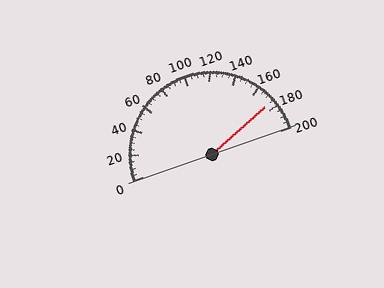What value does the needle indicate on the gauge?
The needle indicates approximately 175.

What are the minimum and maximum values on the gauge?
The gauge ranges from 0 to 200.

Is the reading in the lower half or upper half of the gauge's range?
The reading is in the upper half of the range (0 to 200).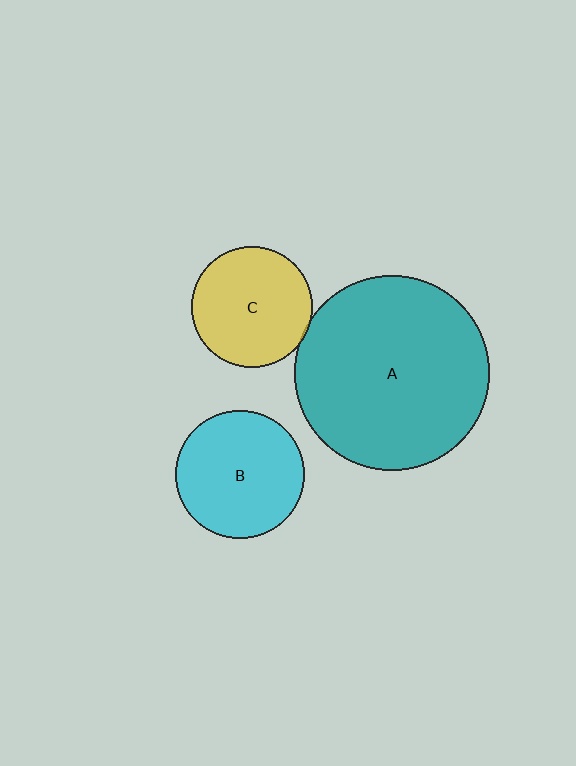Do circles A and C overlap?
Yes.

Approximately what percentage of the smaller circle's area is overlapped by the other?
Approximately 5%.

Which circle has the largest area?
Circle A (teal).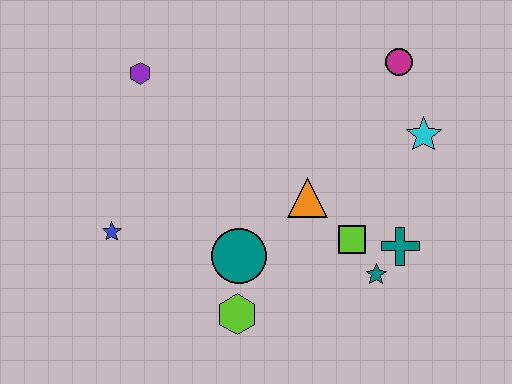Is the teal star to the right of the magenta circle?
No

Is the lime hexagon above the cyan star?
No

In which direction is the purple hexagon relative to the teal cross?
The purple hexagon is to the left of the teal cross.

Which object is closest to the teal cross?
The teal star is closest to the teal cross.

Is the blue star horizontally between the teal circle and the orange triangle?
No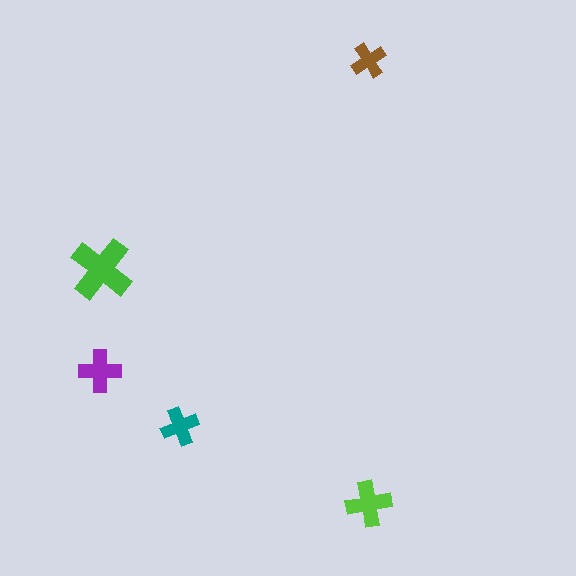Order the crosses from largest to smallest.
the green one, the lime one, the purple one, the teal one, the brown one.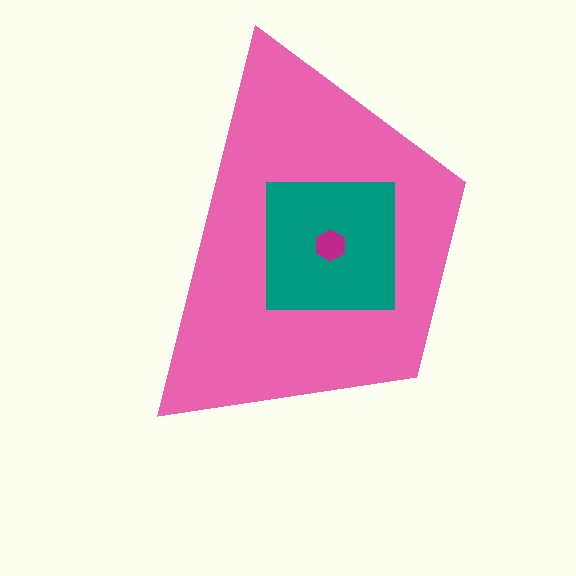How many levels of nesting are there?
3.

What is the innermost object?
The magenta hexagon.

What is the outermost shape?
The pink trapezoid.